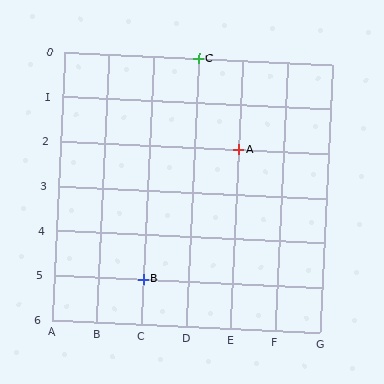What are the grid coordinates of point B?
Point B is at grid coordinates (C, 5).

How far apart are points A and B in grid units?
Points A and B are 2 columns and 3 rows apart (about 3.6 grid units diagonally).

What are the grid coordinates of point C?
Point C is at grid coordinates (D, 0).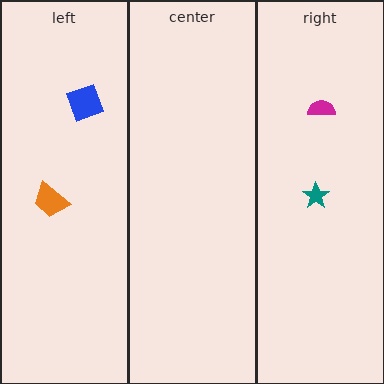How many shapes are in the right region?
2.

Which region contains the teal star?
The right region.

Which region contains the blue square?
The left region.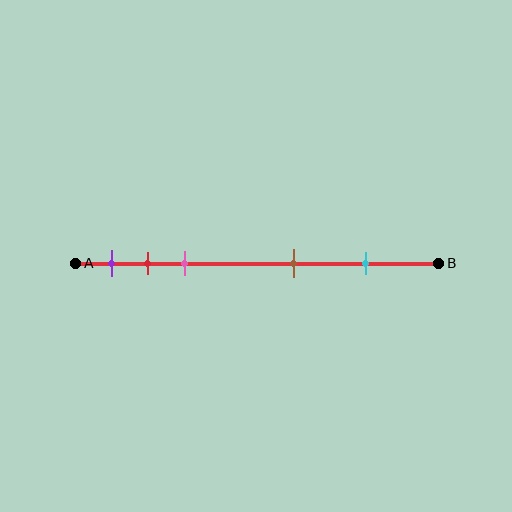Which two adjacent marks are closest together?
The red and pink marks are the closest adjacent pair.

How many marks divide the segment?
There are 5 marks dividing the segment.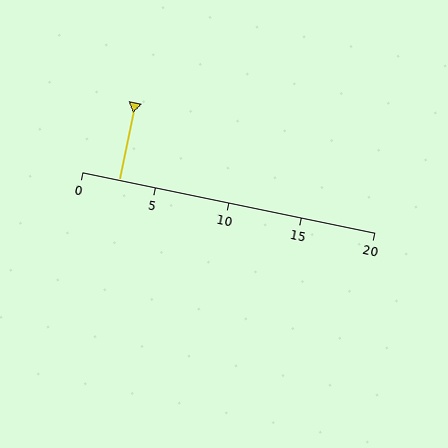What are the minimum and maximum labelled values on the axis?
The axis runs from 0 to 20.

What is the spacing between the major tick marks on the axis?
The major ticks are spaced 5 apart.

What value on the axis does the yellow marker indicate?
The marker indicates approximately 2.5.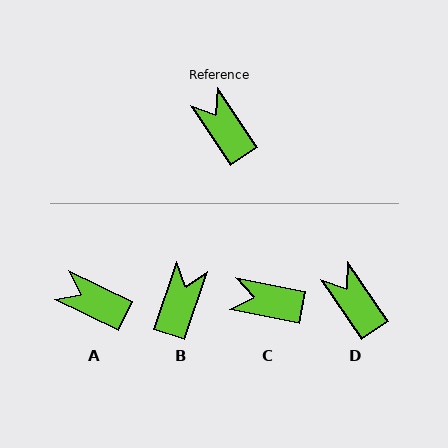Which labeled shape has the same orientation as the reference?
D.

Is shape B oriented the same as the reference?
No, it is off by about 53 degrees.